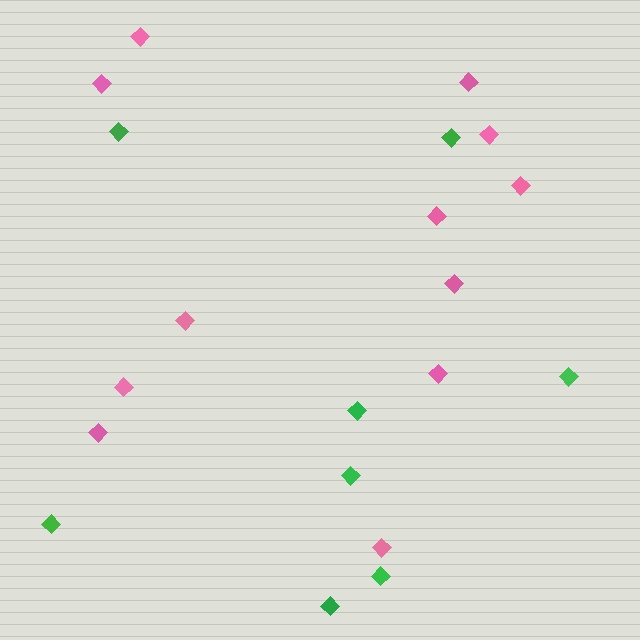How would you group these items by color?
There are 2 groups: one group of pink diamonds (12) and one group of green diamonds (8).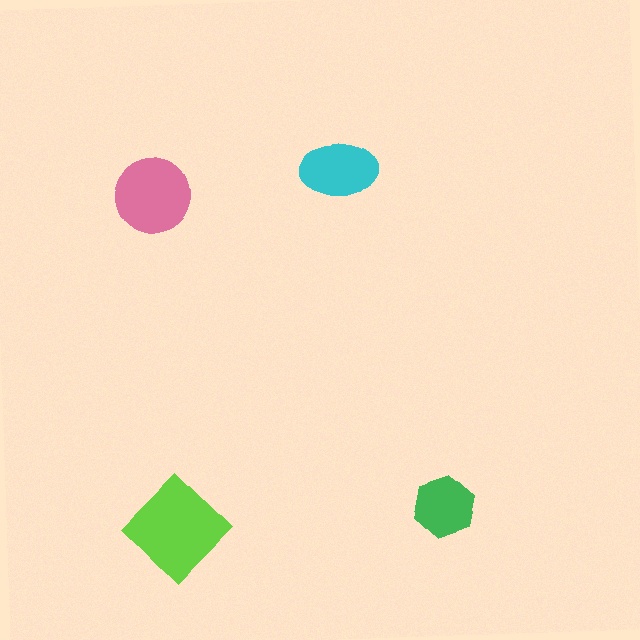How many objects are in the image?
There are 4 objects in the image.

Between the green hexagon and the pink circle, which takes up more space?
The pink circle.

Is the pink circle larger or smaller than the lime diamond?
Smaller.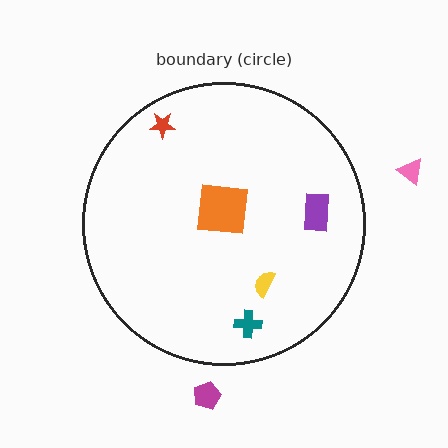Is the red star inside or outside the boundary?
Inside.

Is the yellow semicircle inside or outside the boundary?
Inside.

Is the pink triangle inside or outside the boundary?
Outside.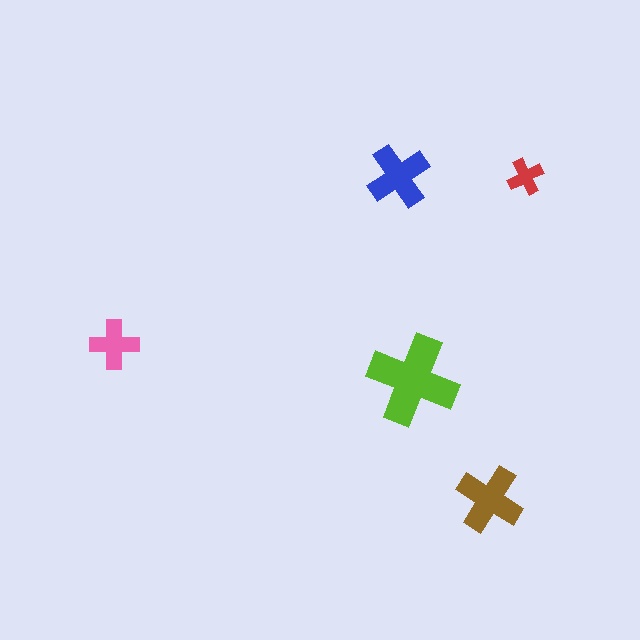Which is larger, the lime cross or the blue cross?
The lime one.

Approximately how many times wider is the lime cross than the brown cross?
About 1.5 times wider.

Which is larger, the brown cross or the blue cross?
The brown one.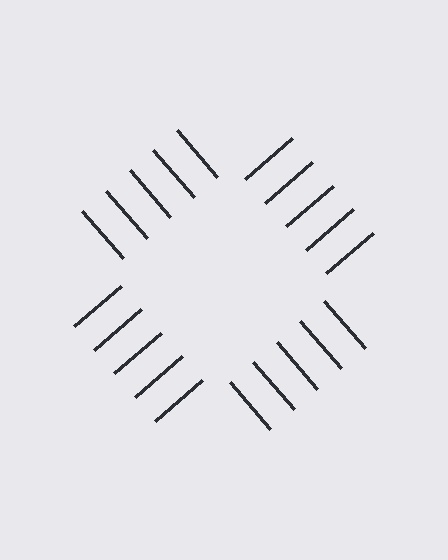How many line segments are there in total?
20 — 5 along each of the 4 edges.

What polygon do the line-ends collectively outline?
An illusory square — the line segments terminate on its edges but no continuous stroke is drawn.